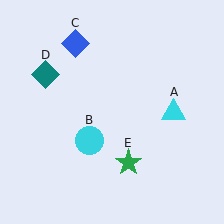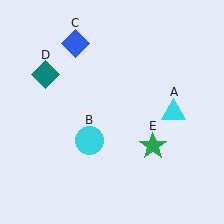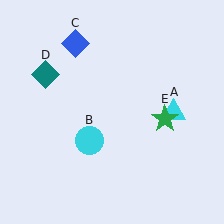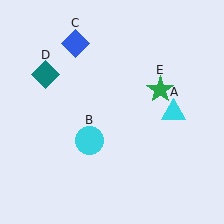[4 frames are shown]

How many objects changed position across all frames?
1 object changed position: green star (object E).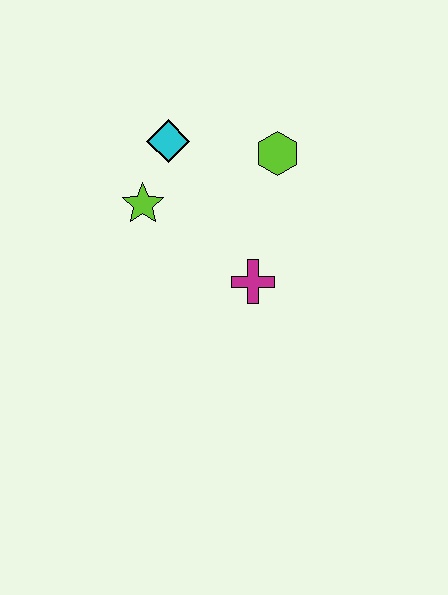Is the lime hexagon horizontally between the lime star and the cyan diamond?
No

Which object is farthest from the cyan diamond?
The magenta cross is farthest from the cyan diamond.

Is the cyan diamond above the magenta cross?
Yes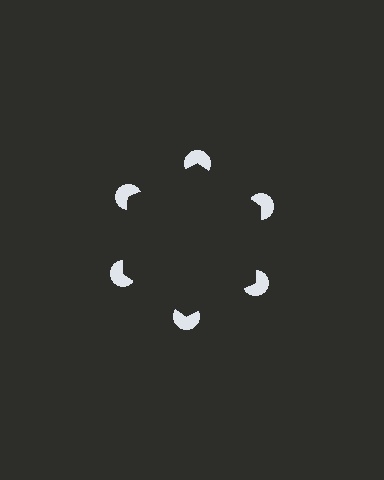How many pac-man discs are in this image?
There are 6 — one at each vertex of the illusory hexagon.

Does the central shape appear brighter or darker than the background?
It typically appears slightly darker than the background, even though no actual brightness change is drawn.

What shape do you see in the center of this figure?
An illusory hexagon — its edges are inferred from the aligned wedge cuts in the pac-man discs, not physically drawn.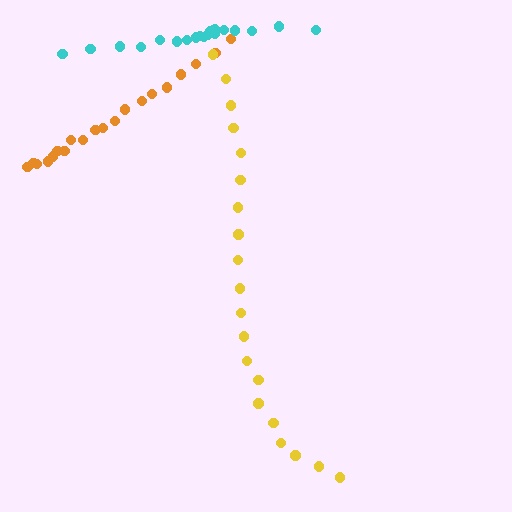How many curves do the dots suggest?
There are 3 distinct paths.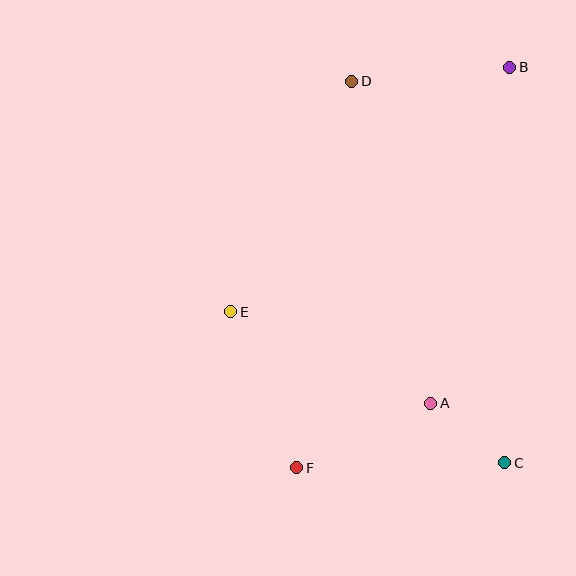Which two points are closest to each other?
Points A and C are closest to each other.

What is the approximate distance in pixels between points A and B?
The distance between A and B is approximately 346 pixels.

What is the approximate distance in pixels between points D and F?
The distance between D and F is approximately 390 pixels.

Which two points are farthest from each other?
Points B and F are farthest from each other.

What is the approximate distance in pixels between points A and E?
The distance between A and E is approximately 220 pixels.